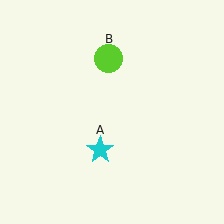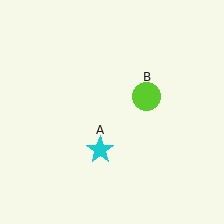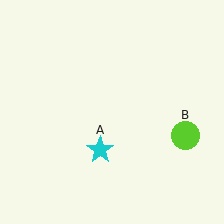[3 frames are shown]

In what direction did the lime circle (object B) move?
The lime circle (object B) moved down and to the right.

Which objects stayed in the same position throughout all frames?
Cyan star (object A) remained stationary.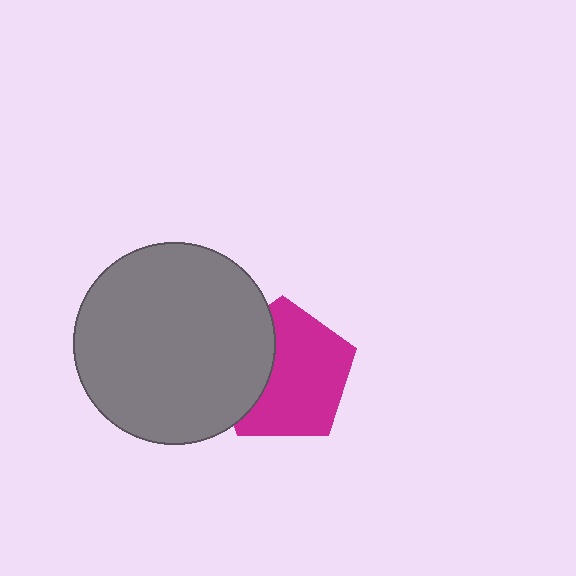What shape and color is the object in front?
The object in front is a gray circle.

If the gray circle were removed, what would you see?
You would see the complete magenta pentagon.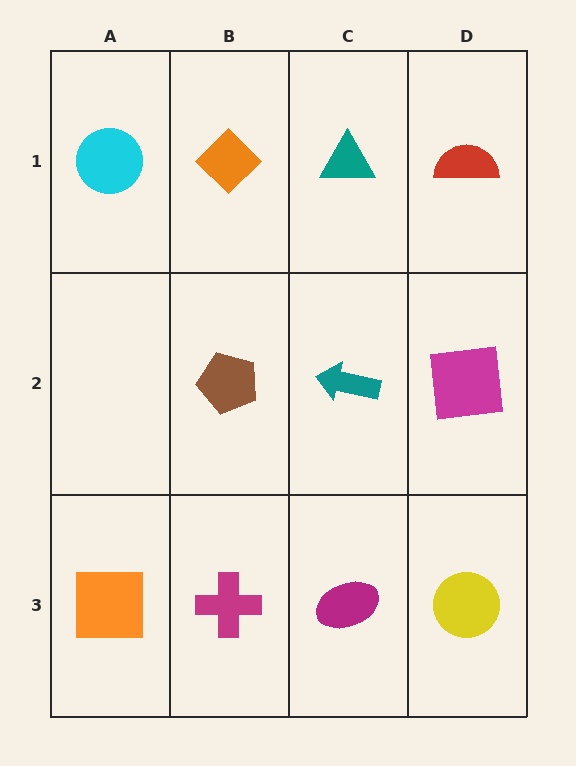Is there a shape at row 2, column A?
No, that cell is empty.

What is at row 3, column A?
An orange square.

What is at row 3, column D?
A yellow circle.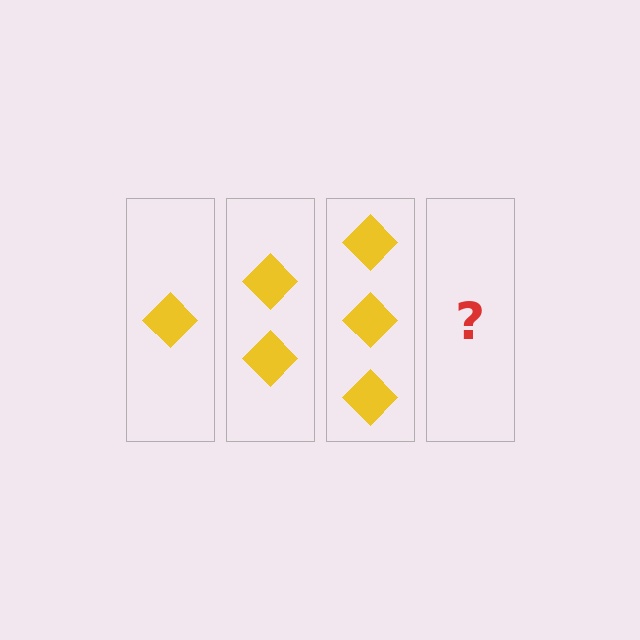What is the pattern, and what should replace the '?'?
The pattern is that each step adds one more diamond. The '?' should be 4 diamonds.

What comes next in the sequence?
The next element should be 4 diamonds.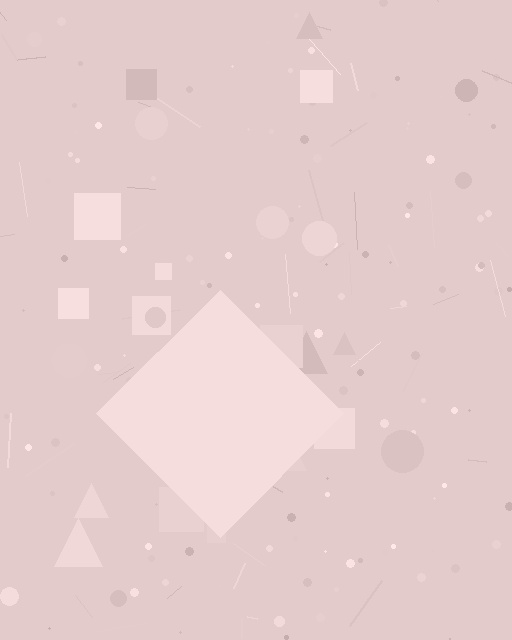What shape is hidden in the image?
A diamond is hidden in the image.